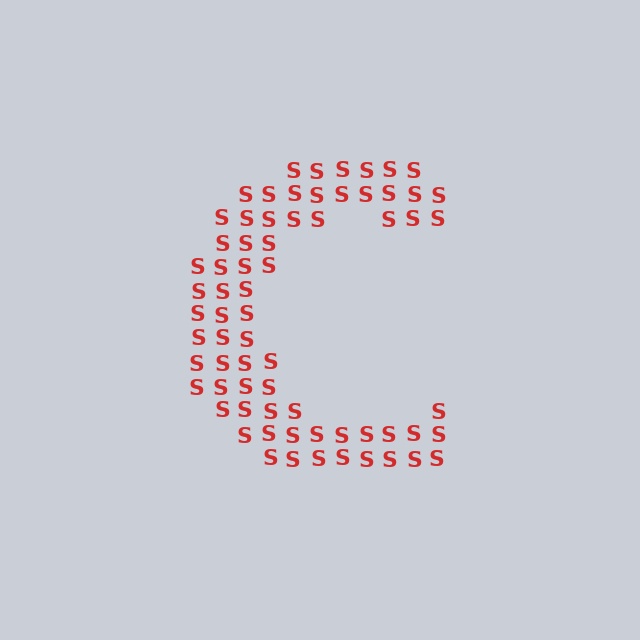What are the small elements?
The small elements are letter S's.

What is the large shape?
The large shape is the letter C.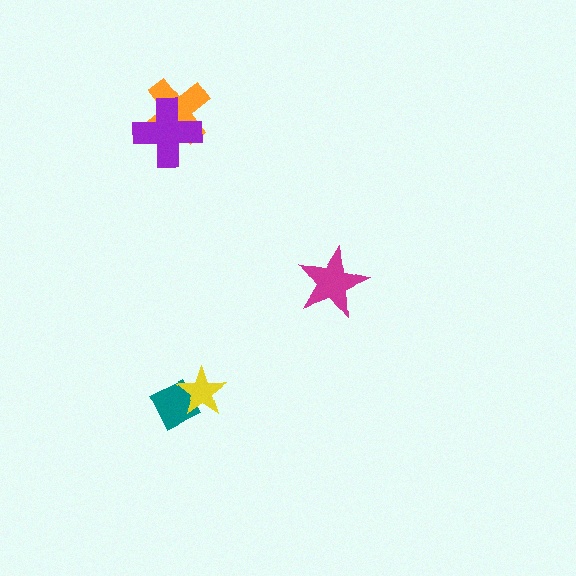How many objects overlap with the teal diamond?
1 object overlaps with the teal diamond.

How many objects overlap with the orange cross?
1 object overlaps with the orange cross.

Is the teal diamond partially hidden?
Yes, it is partially covered by another shape.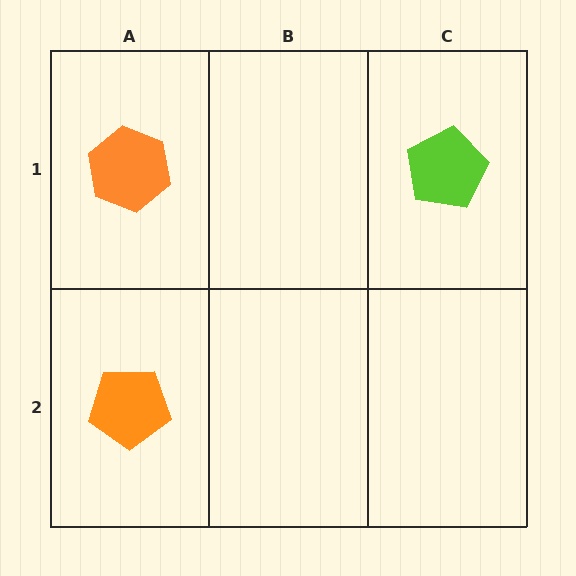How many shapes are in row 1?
2 shapes.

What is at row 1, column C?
A lime pentagon.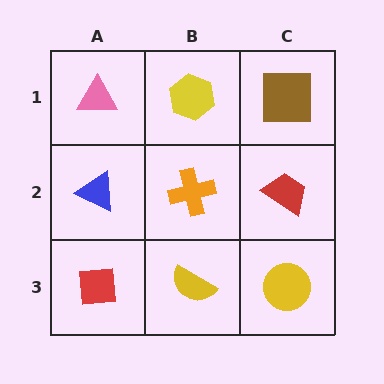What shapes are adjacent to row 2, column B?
A yellow hexagon (row 1, column B), a yellow semicircle (row 3, column B), a blue triangle (row 2, column A), a red trapezoid (row 2, column C).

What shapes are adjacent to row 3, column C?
A red trapezoid (row 2, column C), a yellow semicircle (row 3, column B).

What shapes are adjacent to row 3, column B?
An orange cross (row 2, column B), a red square (row 3, column A), a yellow circle (row 3, column C).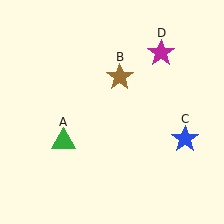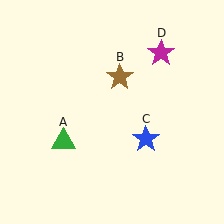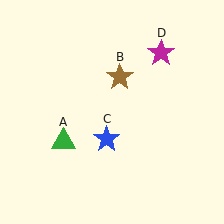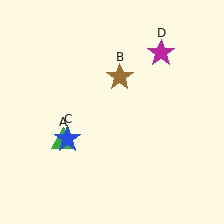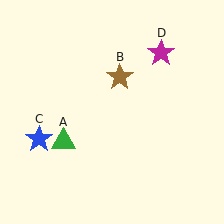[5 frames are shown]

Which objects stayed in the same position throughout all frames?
Green triangle (object A) and brown star (object B) and magenta star (object D) remained stationary.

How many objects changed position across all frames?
1 object changed position: blue star (object C).